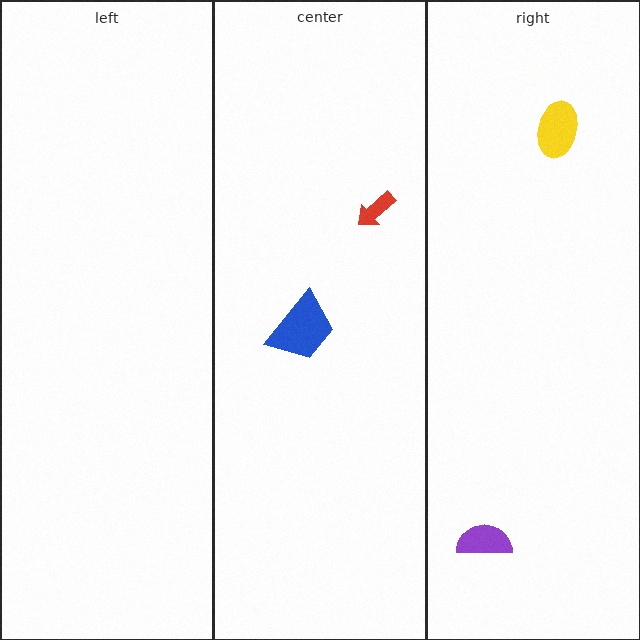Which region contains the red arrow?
The center region.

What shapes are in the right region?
The purple semicircle, the yellow ellipse.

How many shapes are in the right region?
2.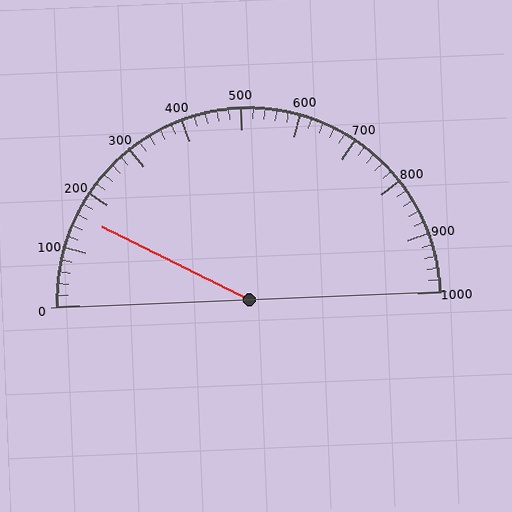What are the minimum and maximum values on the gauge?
The gauge ranges from 0 to 1000.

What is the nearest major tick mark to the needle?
The nearest major tick mark is 200.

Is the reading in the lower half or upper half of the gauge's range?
The reading is in the lower half of the range (0 to 1000).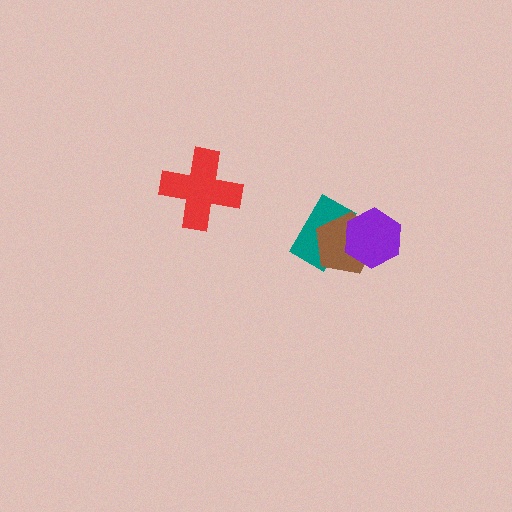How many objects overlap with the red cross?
0 objects overlap with the red cross.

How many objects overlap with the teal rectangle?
2 objects overlap with the teal rectangle.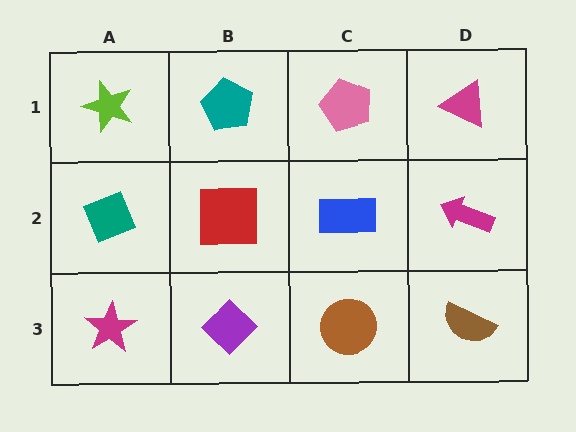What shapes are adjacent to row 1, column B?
A red square (row 2, column B), a lime star (row 1, column A), a pink pentagon (row 1, column C).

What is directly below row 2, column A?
A magenta star.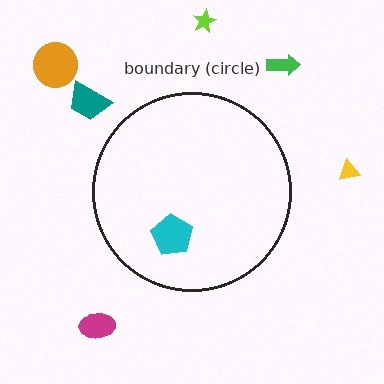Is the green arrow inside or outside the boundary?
Outside.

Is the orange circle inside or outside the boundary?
Outside.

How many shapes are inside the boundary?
1 inside, 6 outside.